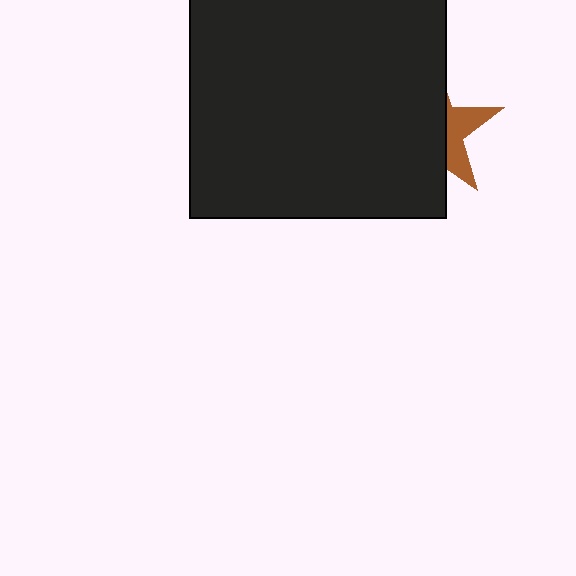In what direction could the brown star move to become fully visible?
The brown star could move right. That would shift it out from behind the black rectangle entirely.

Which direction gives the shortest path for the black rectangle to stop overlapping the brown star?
Moving left gives the shortest separation.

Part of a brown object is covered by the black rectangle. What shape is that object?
It is a star.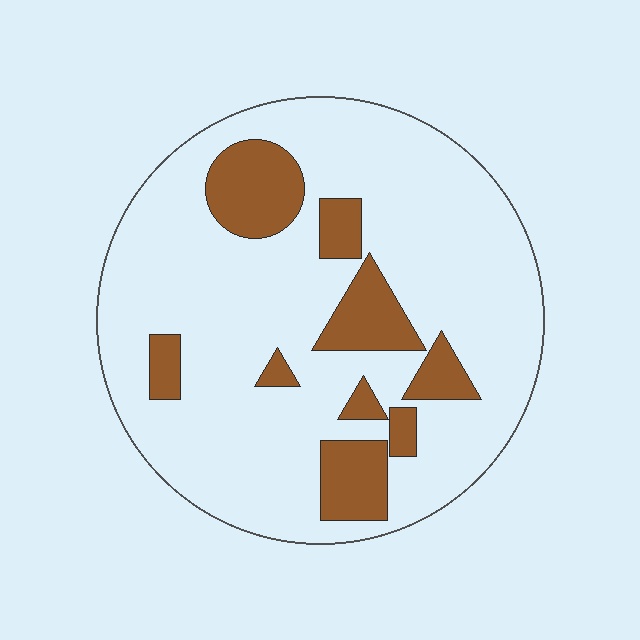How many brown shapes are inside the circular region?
9.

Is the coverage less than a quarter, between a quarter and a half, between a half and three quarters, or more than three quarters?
Less than a quarter.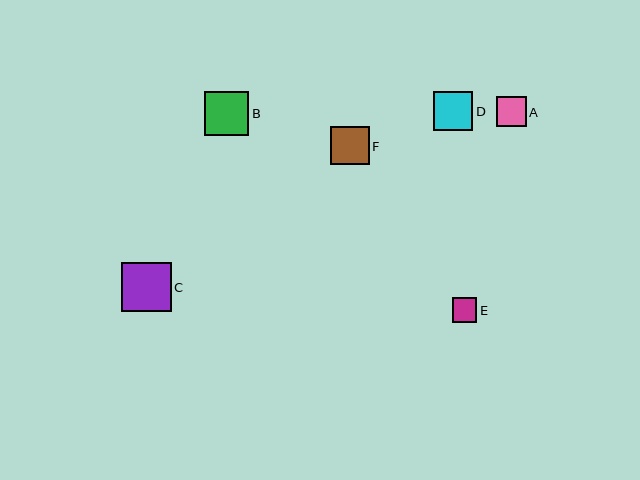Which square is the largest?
Square C is the largest with a size of approximately 49 pixels.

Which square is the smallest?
Square E is the smallest with a size of approximately 24 pixels.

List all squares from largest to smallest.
From largest to smallest: C, B, D, F, A, E.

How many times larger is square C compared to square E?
Square C is approximately 2.0 times the size of square E.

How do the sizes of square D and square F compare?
Square D and square F are approximately the same size.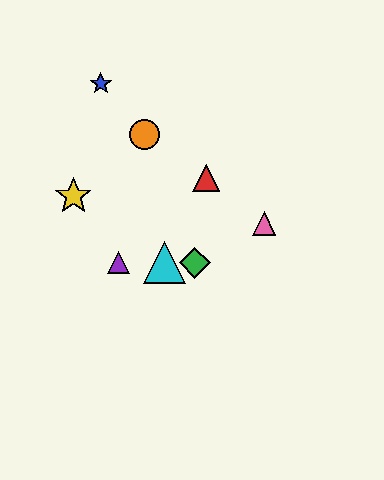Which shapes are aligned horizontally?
The green diamond, the purple triangle, the cyan triangle are aligned horizontally.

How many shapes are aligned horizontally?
3 shapes (the green diamond, the purple triangle, the cyan triangle) are aligned horizontally.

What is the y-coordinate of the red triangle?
The red triangle is at y≈178.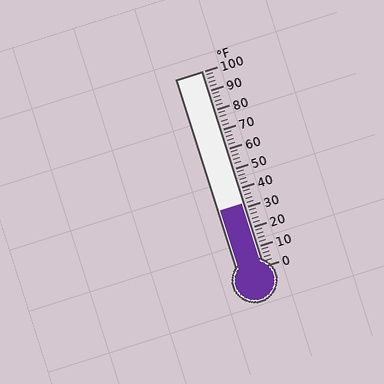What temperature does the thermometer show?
The thermometer shows approximately 32°F.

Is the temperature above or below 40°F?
The temperature is below 40°F.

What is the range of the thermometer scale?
The thermometer scale ranges from 0°F to 100°F.